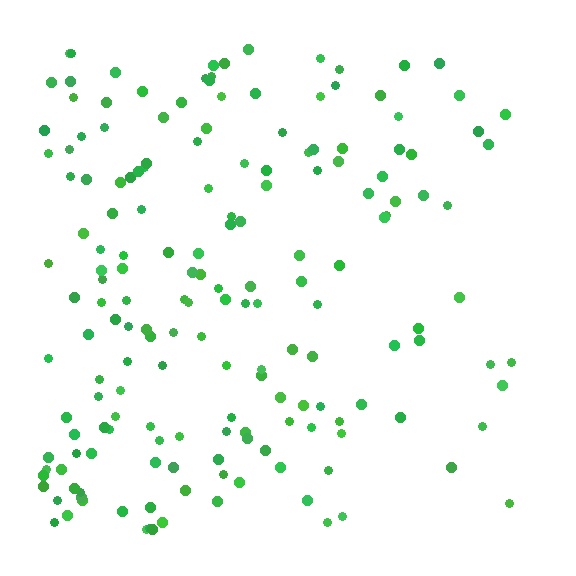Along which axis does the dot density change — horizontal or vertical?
Horizontal.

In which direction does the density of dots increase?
From right to left, with the left side densest.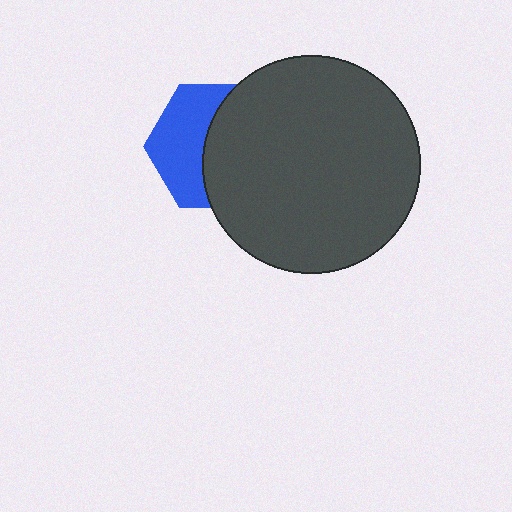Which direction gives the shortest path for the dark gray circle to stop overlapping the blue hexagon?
Moving right gives the shortest separation.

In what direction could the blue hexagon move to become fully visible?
The blue hexagon could move left. That would shift it out from behind the dark gray circle entirely.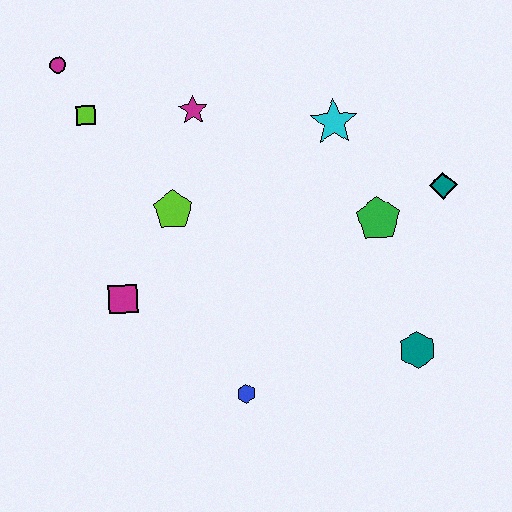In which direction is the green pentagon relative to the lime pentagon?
The green pentagon is to the right of the lime pentagon.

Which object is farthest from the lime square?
The teal hexagon is farthest from the lime square.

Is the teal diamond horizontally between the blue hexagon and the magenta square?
No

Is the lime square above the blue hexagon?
Yes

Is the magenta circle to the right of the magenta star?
No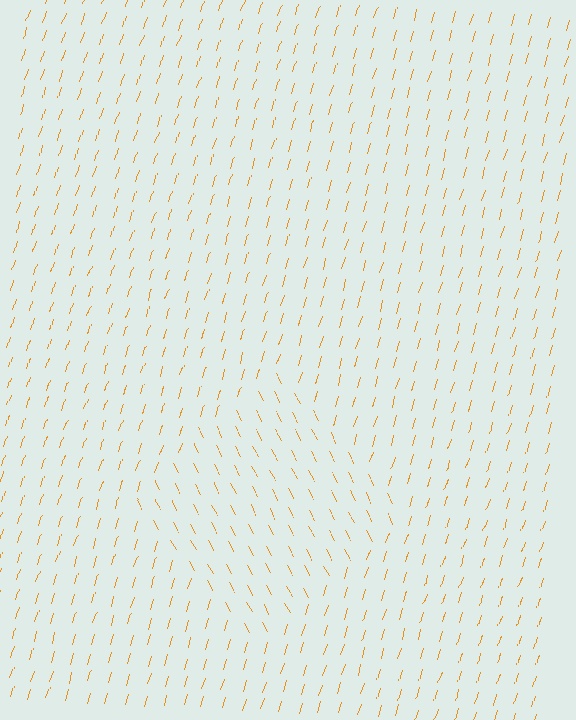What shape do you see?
I see a diamond.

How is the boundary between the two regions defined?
The boundary is defined purely by a change in line orientation (approximately 45 degrees difference). All lines are the same color and thickness.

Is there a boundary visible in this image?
Yes, there is a texture boundary formed by a change in line orientation.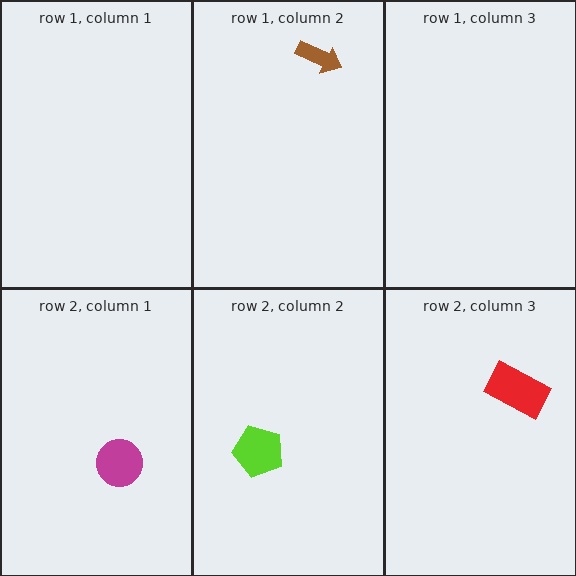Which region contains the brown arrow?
The row 1, column 2 region.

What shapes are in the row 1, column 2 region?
The brown arrow.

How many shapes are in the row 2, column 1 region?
1.